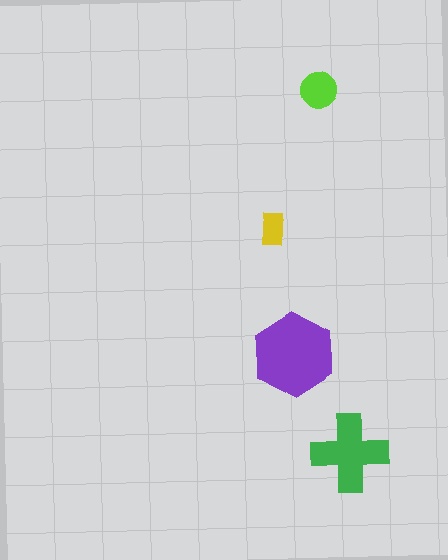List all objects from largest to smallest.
The purple hexagon, the green cross, the lime circle, the yellow rectangle.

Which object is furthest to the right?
The green cross is rightmost.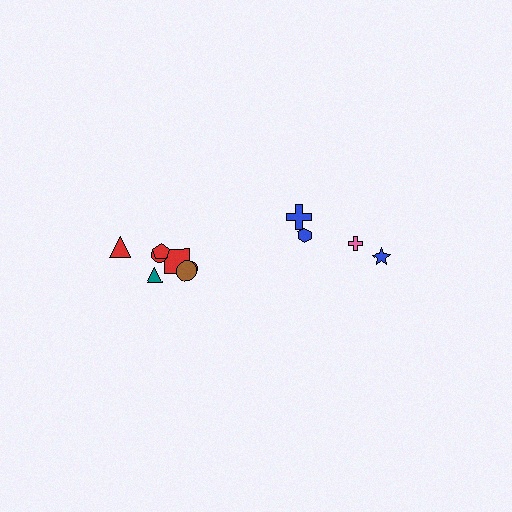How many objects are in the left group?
There are 7 objects.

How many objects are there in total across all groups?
There are 11 objects.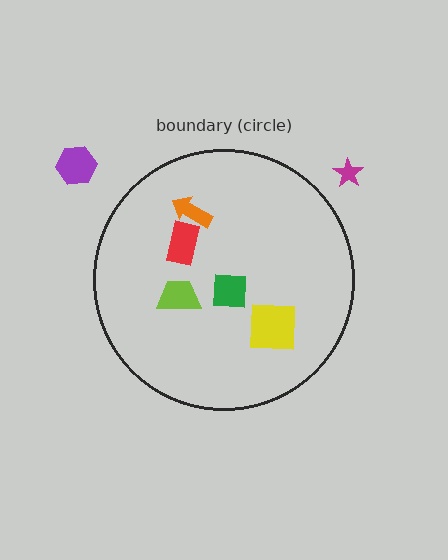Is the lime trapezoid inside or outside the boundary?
Inside.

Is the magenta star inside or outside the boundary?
Outside.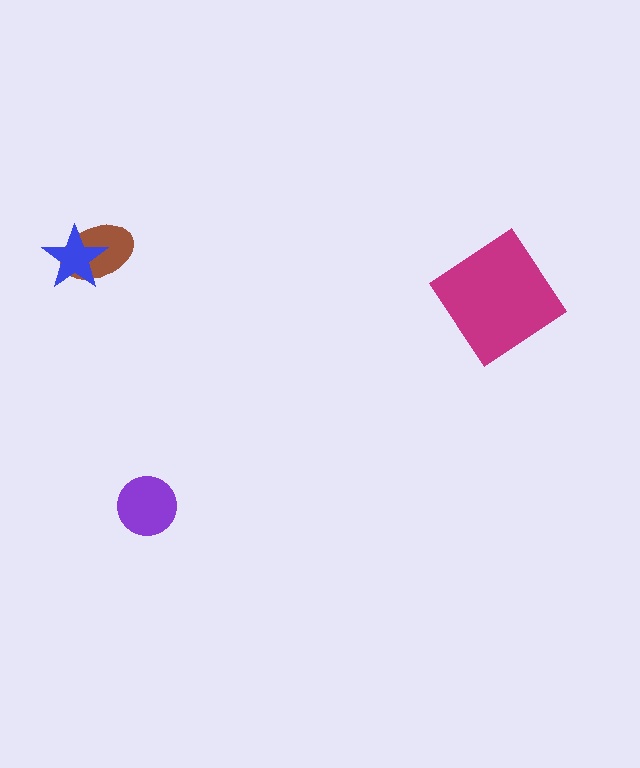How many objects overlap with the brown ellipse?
1 object overlaps with the brown ellipse.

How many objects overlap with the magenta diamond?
0 objects overlap with the magenta diamond.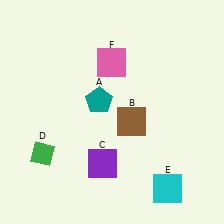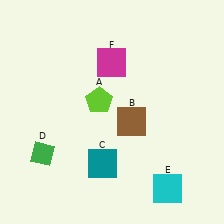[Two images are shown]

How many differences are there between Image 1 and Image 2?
There are 3 differences between the two images.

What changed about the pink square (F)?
In Image 1, F is pink. In Image 2, it changed to magenta.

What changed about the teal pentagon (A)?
In Image 1, A is teal. In Image 2, it changed to lime.